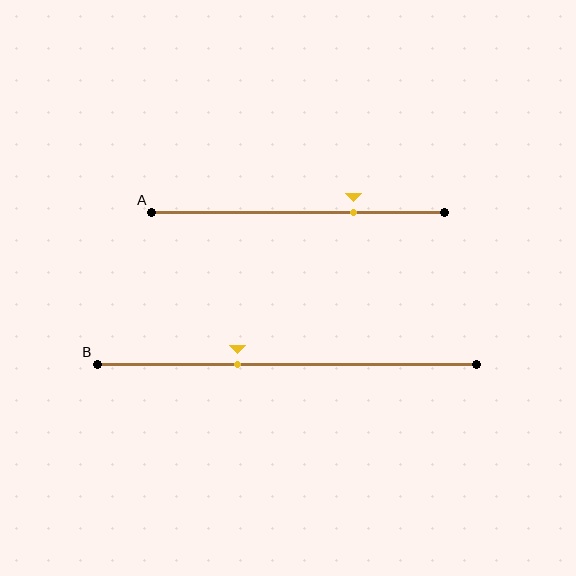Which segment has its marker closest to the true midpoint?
Segment B has its marker closest to the true midpoint.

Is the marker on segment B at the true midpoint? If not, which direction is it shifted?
No, the marker on segment B is shifted to the left by about 13% of the segment length.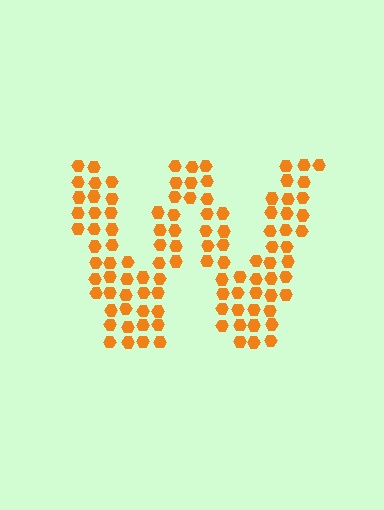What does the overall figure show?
The overall figure shows the letter W.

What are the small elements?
The small elements are hexagons.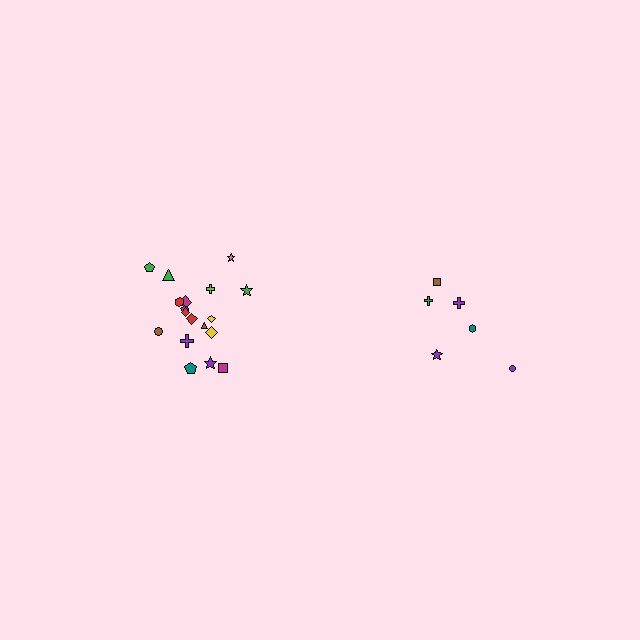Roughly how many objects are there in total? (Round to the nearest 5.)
Roughly 25 objects in total.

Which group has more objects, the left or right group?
The left group.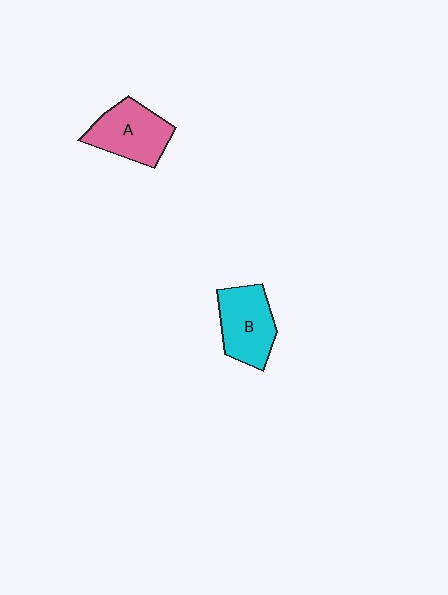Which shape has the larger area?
Shape A (pink).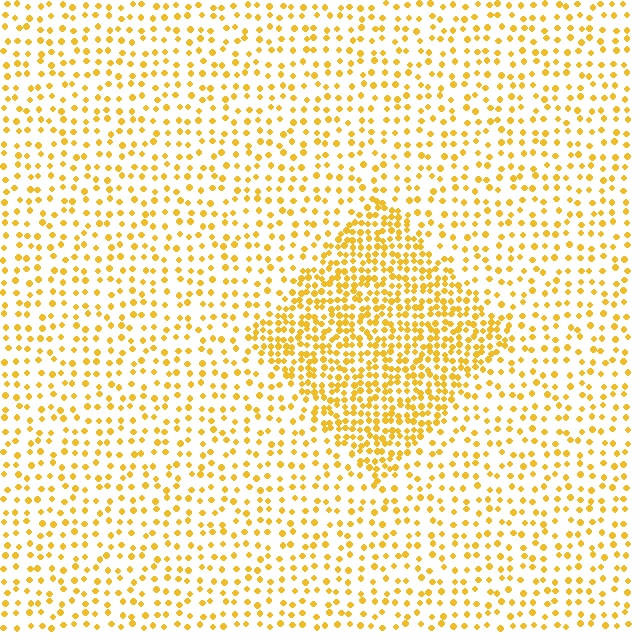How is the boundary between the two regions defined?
The boundary is defined by a change in element density (approximately 2.3x ratio). All elements are the same color, size, and shape.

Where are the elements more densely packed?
The elements are more densely packed inside the diamond boundary.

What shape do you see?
I see a diamond.